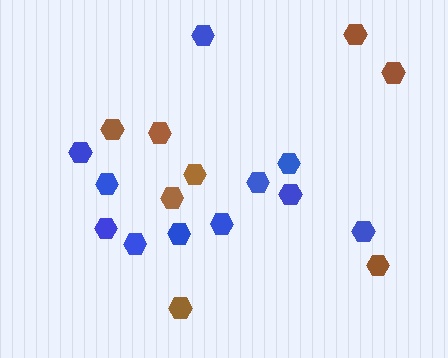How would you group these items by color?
There are 2 groups: one group of blue hexagons (11) and one group of brown hexagons (8).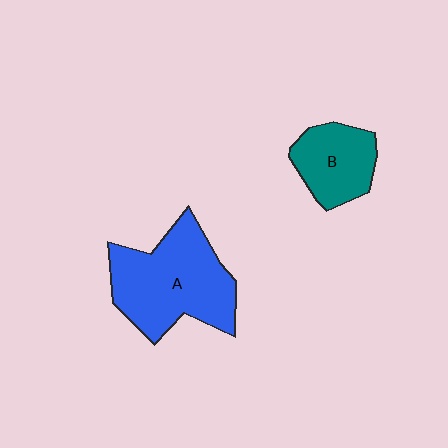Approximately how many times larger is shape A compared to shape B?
Approximately 1.9 times.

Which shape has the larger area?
Shape A (blue).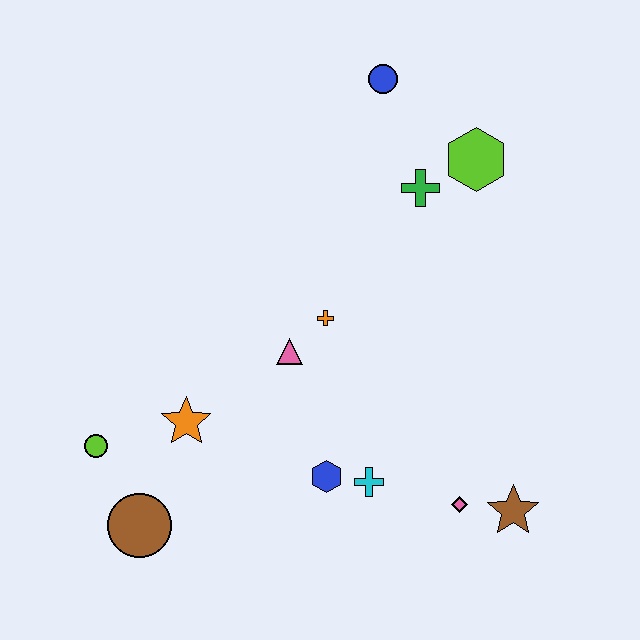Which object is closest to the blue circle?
The green cross is closest to the blue circle.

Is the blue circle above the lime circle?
Yes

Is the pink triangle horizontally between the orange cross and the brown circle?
Yes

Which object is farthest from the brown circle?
The blue circle is farthest from the brown circle.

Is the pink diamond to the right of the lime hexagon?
No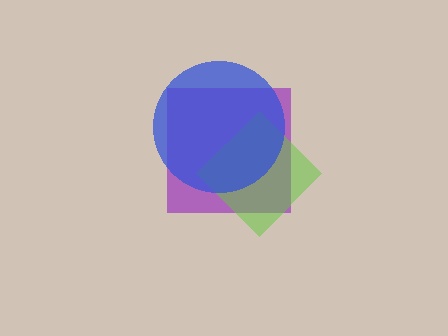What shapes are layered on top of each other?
The layered shapes are: a purple square, a lime diamond, a blue circle.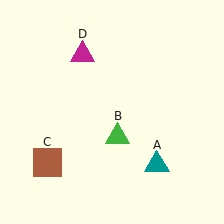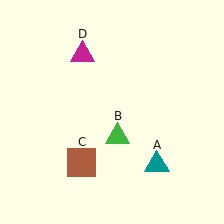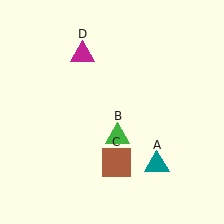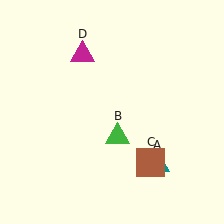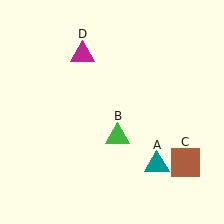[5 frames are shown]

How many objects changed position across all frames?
1 object changed position: brown square (object C).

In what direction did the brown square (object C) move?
The brown square (object C) moved right.